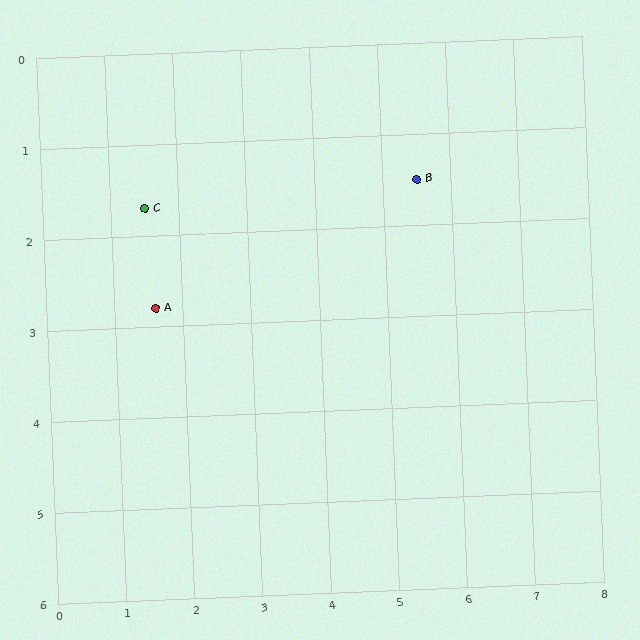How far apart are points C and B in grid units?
Points C and B are about 4.0 grid units apart.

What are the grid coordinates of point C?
Point C is at approximately (1.5, 1.7).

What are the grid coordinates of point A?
Point A is at approximately (1.6, 2.8).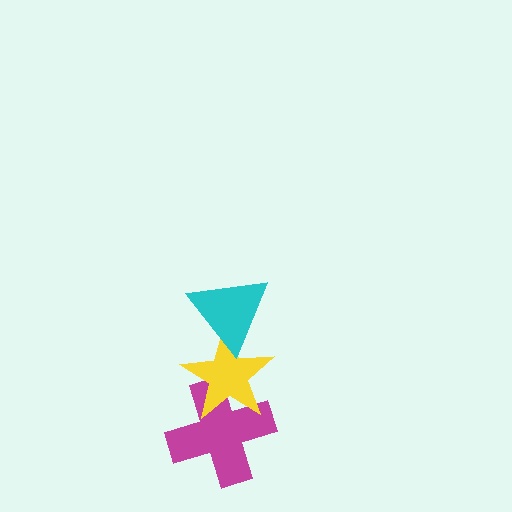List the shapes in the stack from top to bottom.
From top to bottom: the cyan triangle, the yellow star, the magenta cross.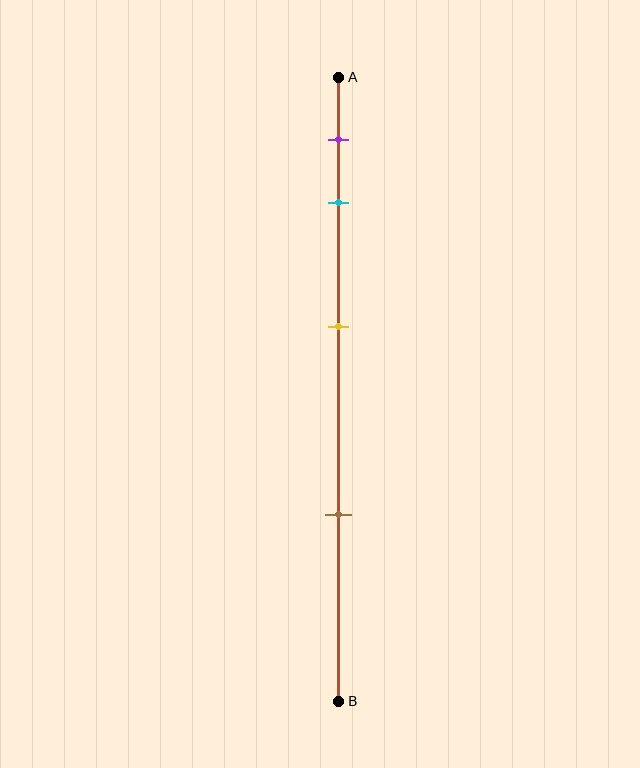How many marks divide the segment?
There are 4 marks dividing the segment.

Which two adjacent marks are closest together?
The purple and cyan marks are the closest adjacent pair.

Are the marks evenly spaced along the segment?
No, the marks are not evenly spaced.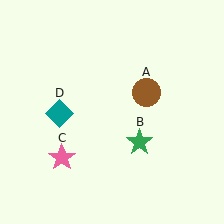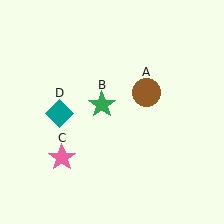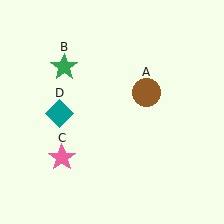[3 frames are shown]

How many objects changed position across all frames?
1 object changed position: green star (object B).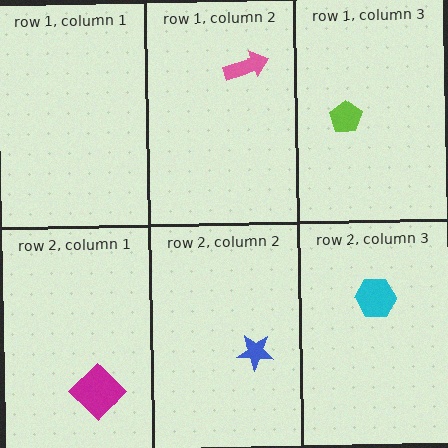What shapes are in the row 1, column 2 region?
The pink arrow.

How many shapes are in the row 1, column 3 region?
1.